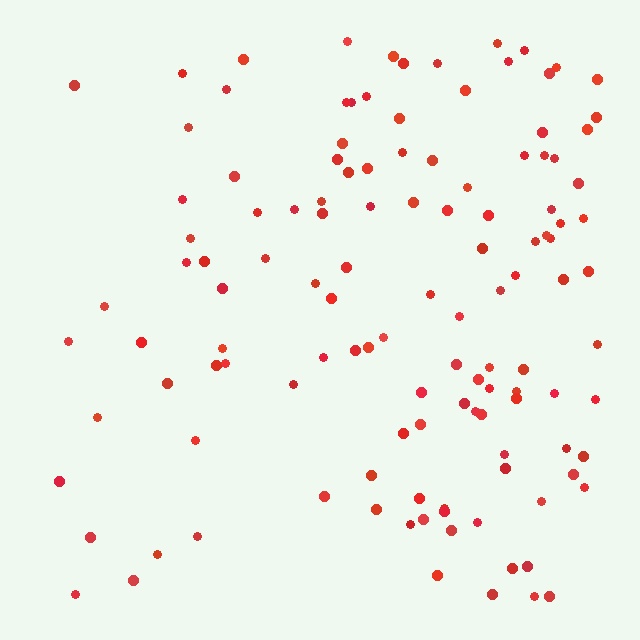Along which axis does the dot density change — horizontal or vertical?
Horizontal.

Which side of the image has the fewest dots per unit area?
The left.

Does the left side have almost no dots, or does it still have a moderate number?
Still a moderate number, just noticeably fewer than the right.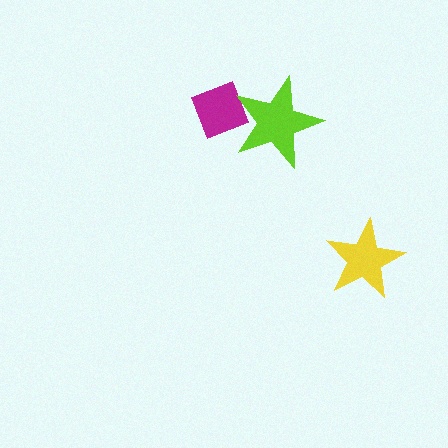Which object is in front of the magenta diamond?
The lime star is in front of the magenta diamond.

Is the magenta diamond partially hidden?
Yes, it is partially covered by another shape.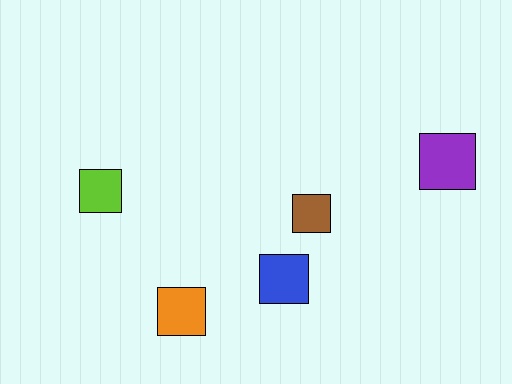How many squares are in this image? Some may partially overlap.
There are 5 squares.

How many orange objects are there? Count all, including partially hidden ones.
There is 1 orange object.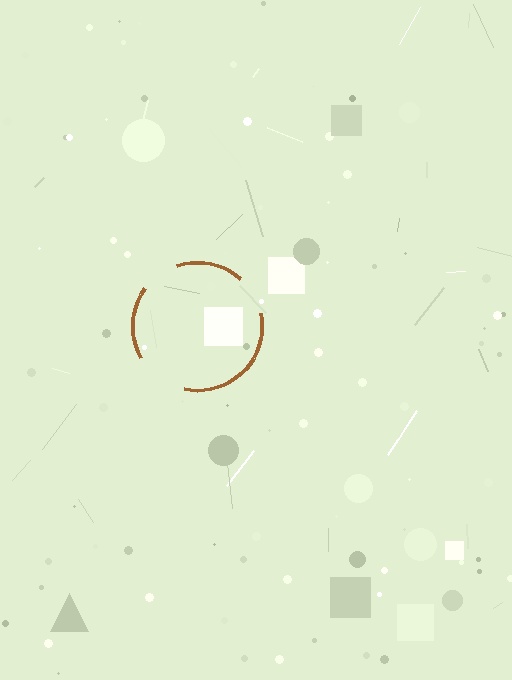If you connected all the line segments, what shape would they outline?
They would outline a circle.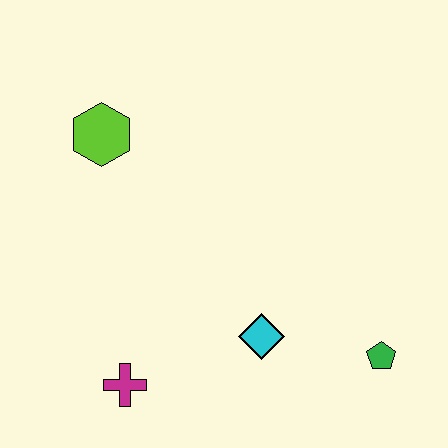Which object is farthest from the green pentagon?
The lime hexagon is farthest from the green pentagon.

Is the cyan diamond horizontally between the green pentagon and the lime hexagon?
Yes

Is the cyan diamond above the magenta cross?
Yes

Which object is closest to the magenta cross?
The cyan diamond is closest to the magenta cross.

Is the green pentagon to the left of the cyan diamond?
No